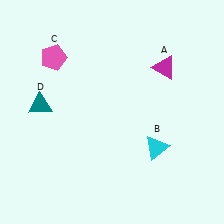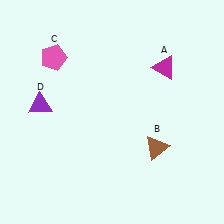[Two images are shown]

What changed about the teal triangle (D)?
In Image 1, D is teal. In Image 2, it changed to purple.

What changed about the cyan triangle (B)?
In Image 1, B is cyan. In Image 2, it changed to brown.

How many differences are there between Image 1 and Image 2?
There are 2 differences between the two images.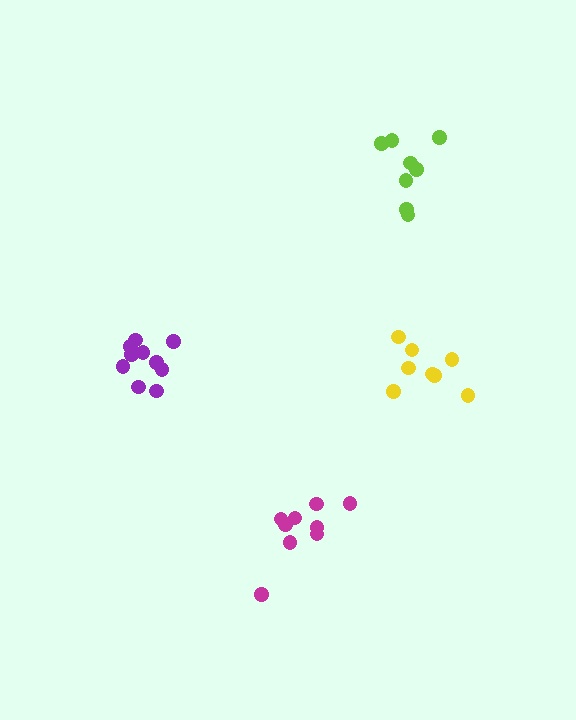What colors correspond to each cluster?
The clusters are colored: yellow, purple, lime, magenta.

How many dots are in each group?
Group 1: 8 dots, Group 2: 10 dots, Group 3: 8 dots, Group 4: 9 dots (35 total).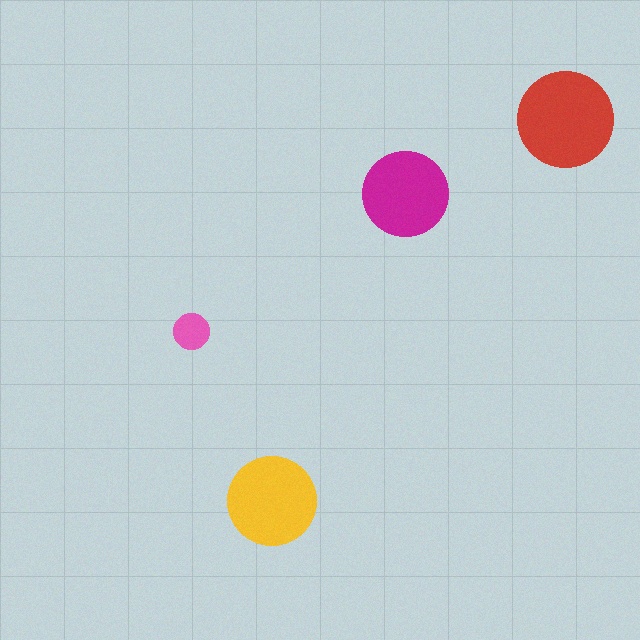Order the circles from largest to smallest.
the red one, the yellow one, the magenta one, the pink one.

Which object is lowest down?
The yellow circle is bottommost.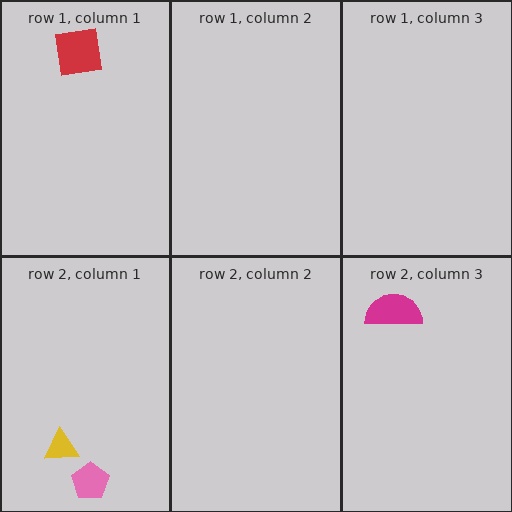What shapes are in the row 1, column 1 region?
The red square.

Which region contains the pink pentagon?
The row 2, column 1 region.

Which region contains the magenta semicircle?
The row 2, column 3 region.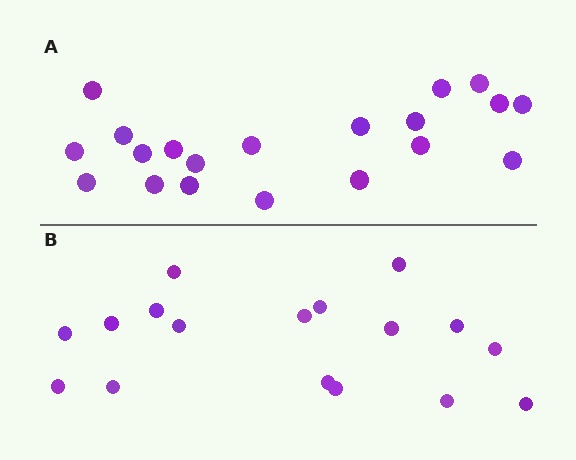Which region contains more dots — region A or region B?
Region A (the top region) has more dots.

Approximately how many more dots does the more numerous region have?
Region A has just a few more — roughly 2 or 3 more dots than region B.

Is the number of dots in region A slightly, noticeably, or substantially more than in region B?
Region A has only slightly more — the two regions are fairly close. The ratio is roughly 1.2 to 1.